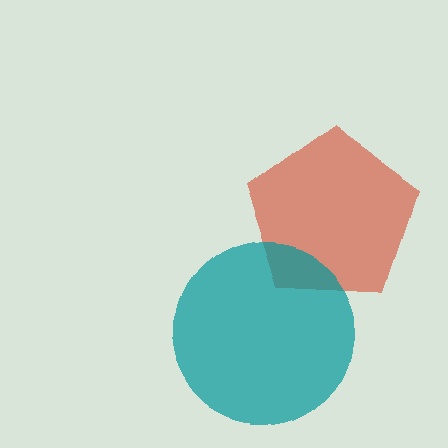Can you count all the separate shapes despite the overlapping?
Yes, there are 2 separate shapes.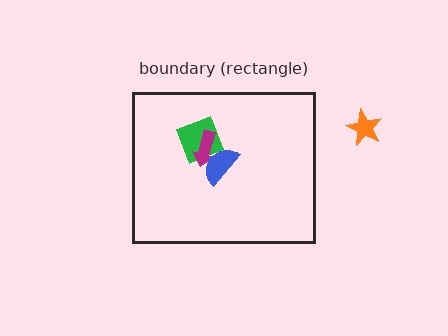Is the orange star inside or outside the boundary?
Outside.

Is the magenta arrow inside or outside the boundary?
Inside.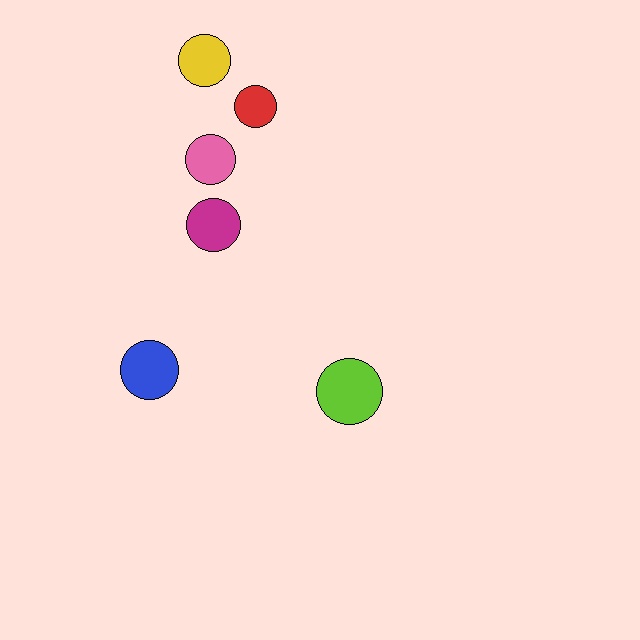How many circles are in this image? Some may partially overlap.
There are 6 circles.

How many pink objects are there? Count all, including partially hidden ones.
There is 1 pink object.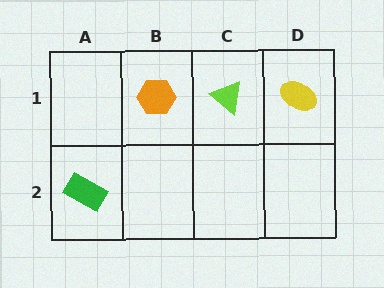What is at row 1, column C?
A lime triangle.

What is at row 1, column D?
A yellow ellipse.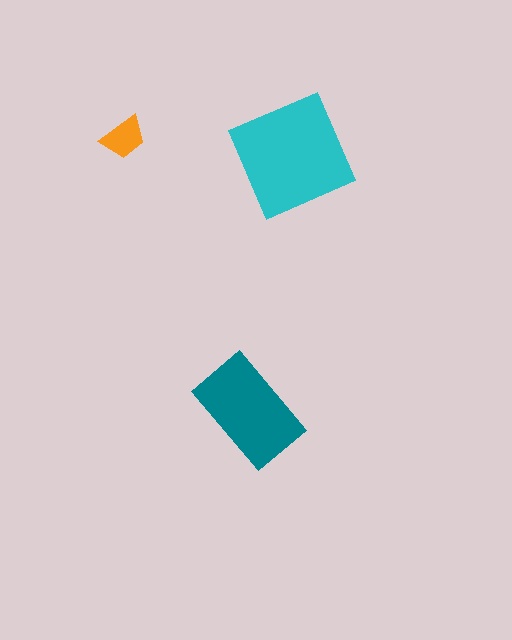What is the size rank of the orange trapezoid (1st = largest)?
3rd.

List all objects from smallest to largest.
The orange trapezoid, the teal rectangle, the cyan square.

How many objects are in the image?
There are 3 objects in the image.